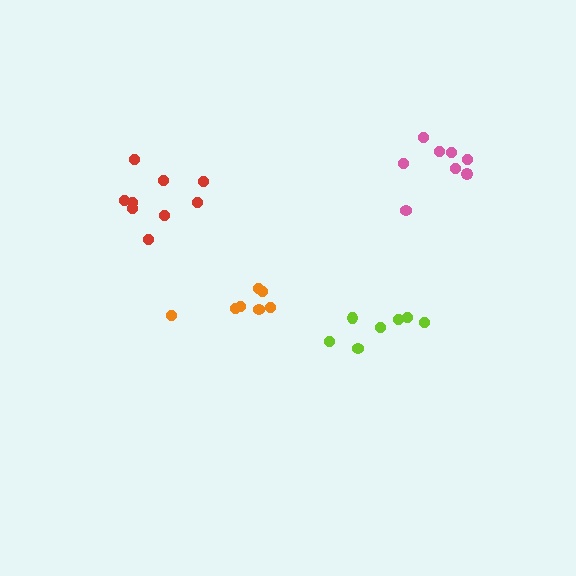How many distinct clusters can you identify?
There are 4 distinct clusters.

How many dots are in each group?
Group 1: 7 dots, Group 2: 8 dots, Group 3: 9 dots, Group 4: 7 dots (31 total).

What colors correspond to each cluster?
The clusters are colored: orange, pink, red, lime.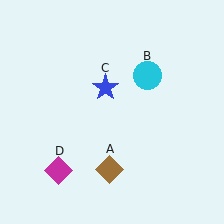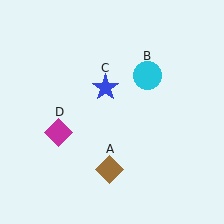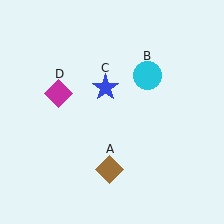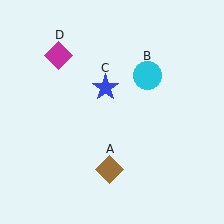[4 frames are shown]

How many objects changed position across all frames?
1 object changed position: magenta diamond (object D).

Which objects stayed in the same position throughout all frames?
Brown diamond (object A) and cyan circle (object B) and blue star (object C) remained stationary.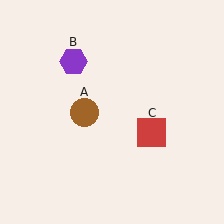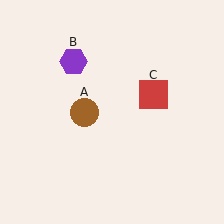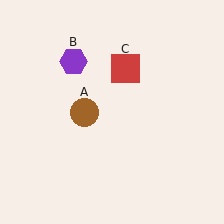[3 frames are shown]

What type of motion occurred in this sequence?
The red square (object C) rotated counterclockwise around the center of the scene.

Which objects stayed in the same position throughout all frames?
Brown circle (object A) and purple hexagon (object B) remained stationary.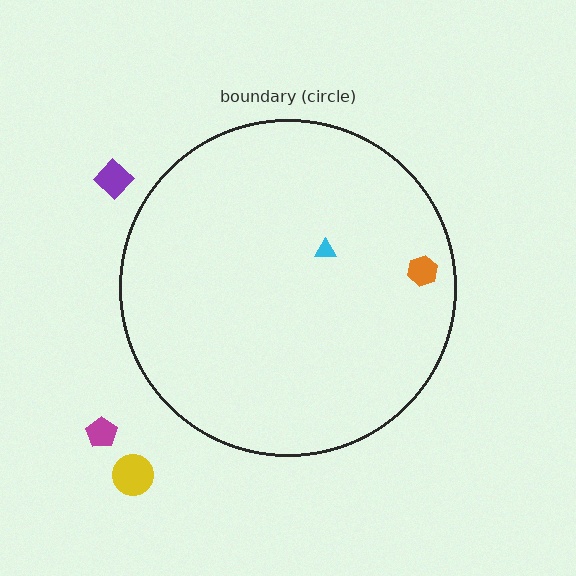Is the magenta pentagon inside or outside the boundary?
Outside.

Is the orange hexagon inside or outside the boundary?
Inside.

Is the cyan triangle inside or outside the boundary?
Inside.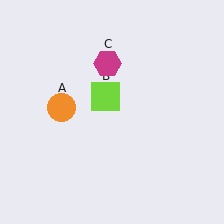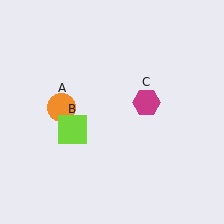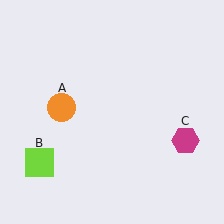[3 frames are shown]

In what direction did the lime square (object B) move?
The lime square (object B) moved down and to the left.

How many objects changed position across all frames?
2 objects changed position: lime square (object B), magenta hexagon (object C).